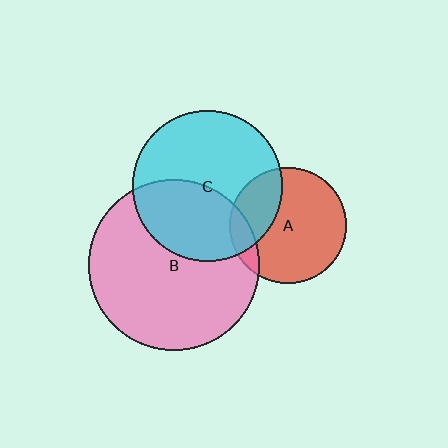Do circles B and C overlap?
Yes.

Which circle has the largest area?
Circle B (pink).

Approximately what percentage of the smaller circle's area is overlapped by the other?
Approximately 40%.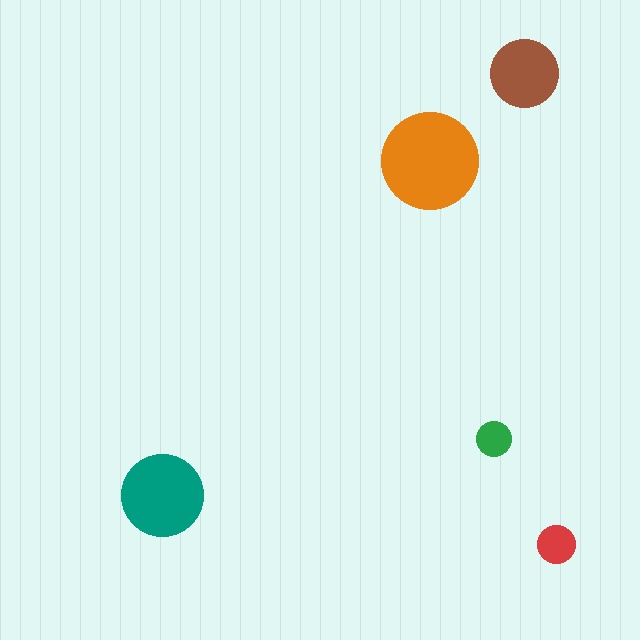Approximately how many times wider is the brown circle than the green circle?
About 2 times wider.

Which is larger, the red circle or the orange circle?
The orange one.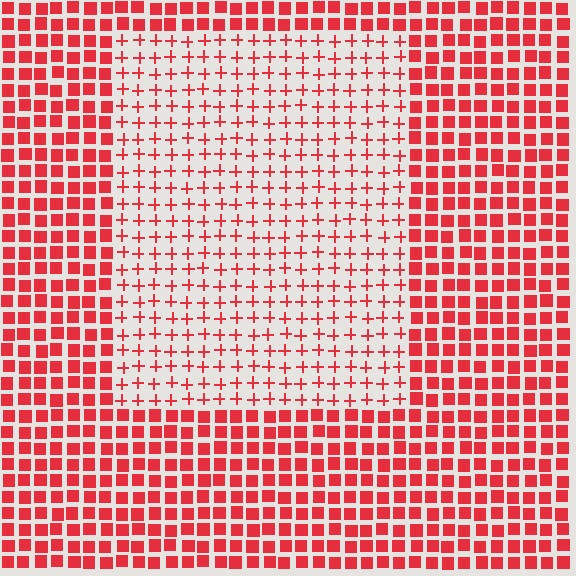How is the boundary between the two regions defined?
The boundary is defined by a change in element shape: plus signs inside vs. squares outside. All elements share the same color and spacing.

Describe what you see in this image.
The image is filled with small red elements arranged in a uniform grid. A rectangle-shaped region contains plus signs, while the surrounding area contains squares. The boundary is defined purely by the change in element shape.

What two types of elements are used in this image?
The image uses plus signs inside the rectangle region and squares outside it.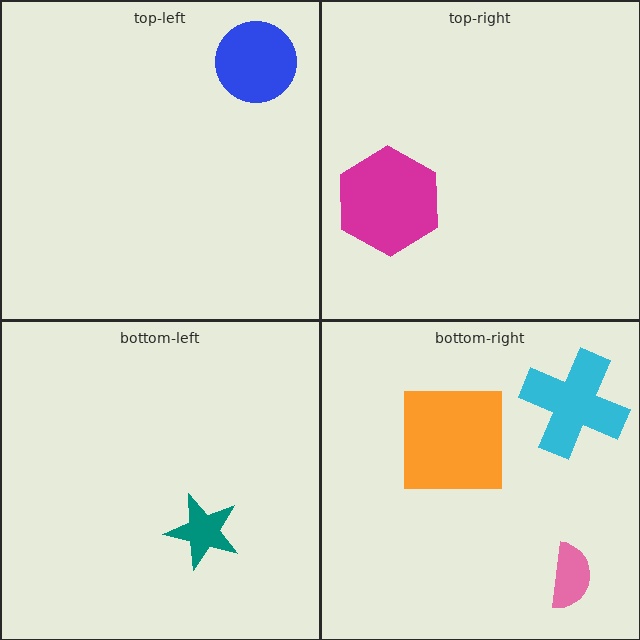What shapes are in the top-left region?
The blue circle.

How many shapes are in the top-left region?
1.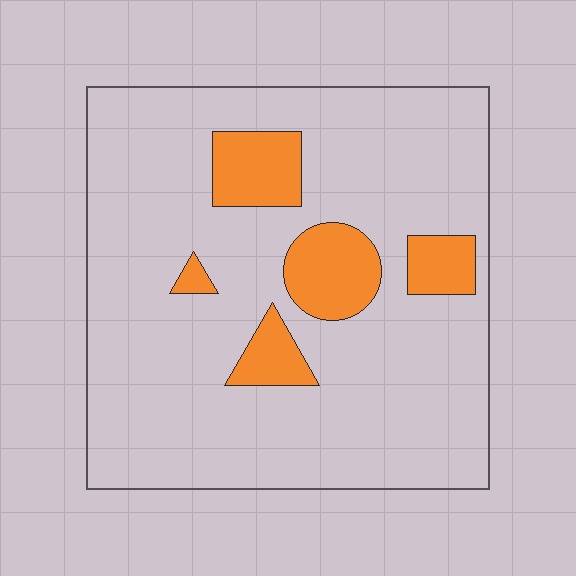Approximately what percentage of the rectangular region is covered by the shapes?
Approximately 15%.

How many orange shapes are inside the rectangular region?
5.